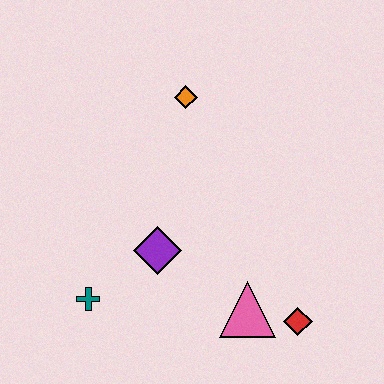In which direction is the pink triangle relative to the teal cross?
The pink triangle is to the right of the teal cross.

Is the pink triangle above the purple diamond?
No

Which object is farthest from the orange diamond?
The red diamond is farthest from the orange diamond.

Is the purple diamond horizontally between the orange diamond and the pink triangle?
No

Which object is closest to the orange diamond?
The purple diamond is closest to the orange diamond.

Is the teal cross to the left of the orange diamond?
Yes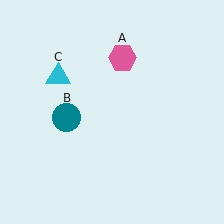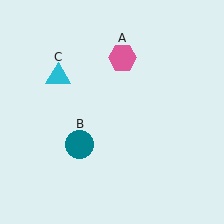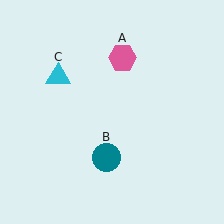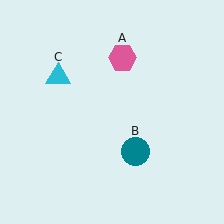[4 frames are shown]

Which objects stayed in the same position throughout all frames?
Pink hexagon (object A) and cyan triangle (object C) remained stationary.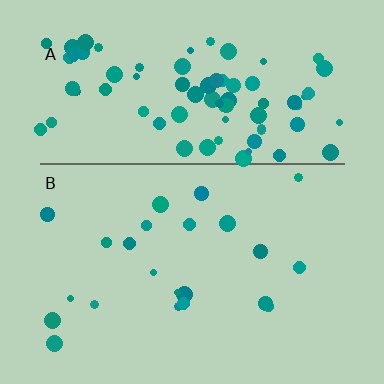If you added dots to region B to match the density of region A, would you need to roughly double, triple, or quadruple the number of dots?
Approximately quadruple.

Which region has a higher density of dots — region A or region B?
A (the top).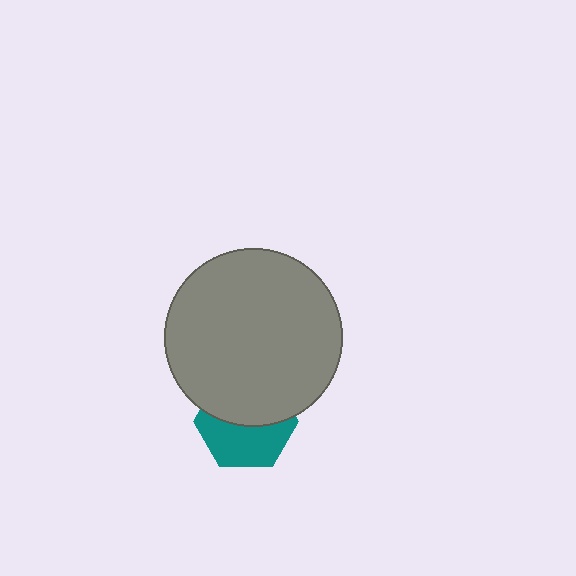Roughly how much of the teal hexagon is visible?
About half of it is visible (roughly 49%).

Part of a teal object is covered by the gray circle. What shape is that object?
It is a hexagon.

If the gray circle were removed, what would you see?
You would see the complete teal hexagon.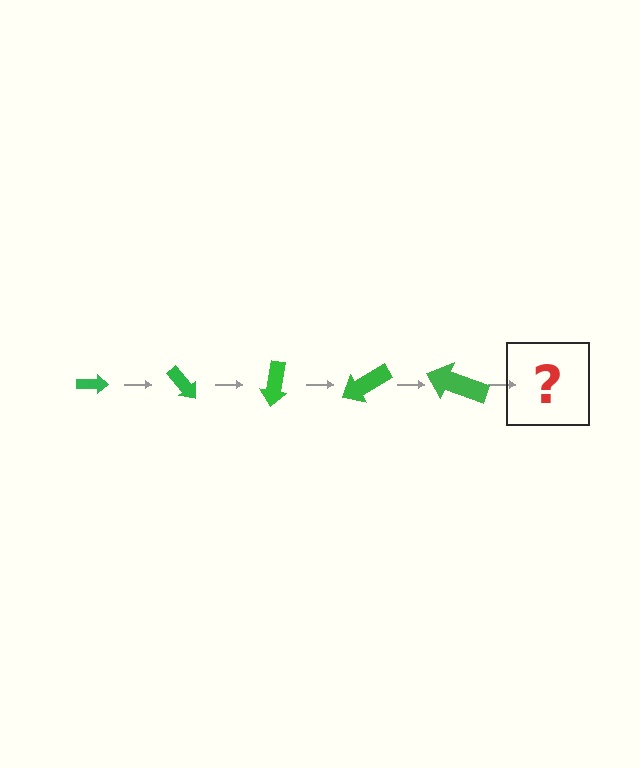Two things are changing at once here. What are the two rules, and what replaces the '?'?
The two rules are that the arrow grows larger each step and it rotates 50 degrees each step. The '?' should be an arrow, larger than the previous one and rotated 250 degrees from the start.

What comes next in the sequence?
The next element should be an arrow, larger than the previous one and rotated 250 degrees from the start.